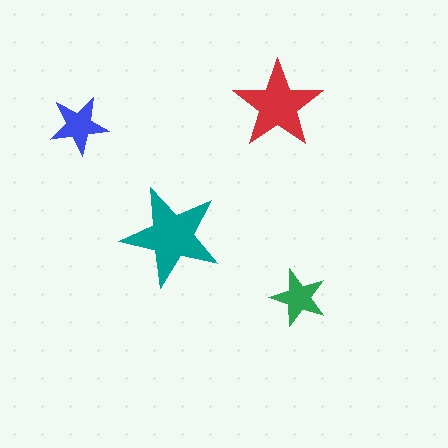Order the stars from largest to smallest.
the teal one, the red one, the blue one, the green one.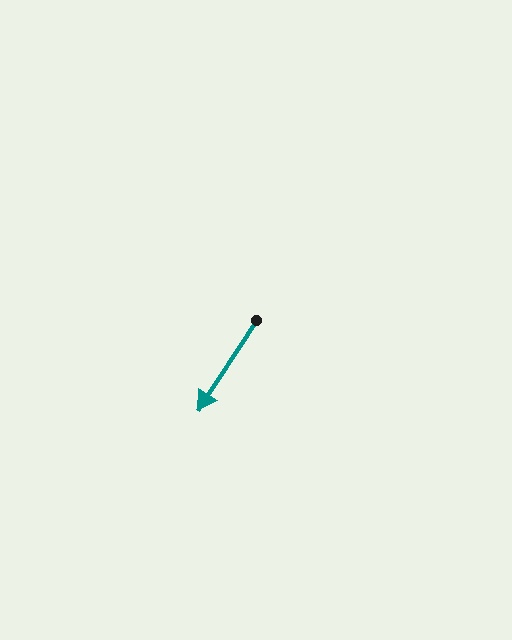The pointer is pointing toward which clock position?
Roughly 7 o'clock.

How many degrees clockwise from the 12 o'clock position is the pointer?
Approximately 213 degrees.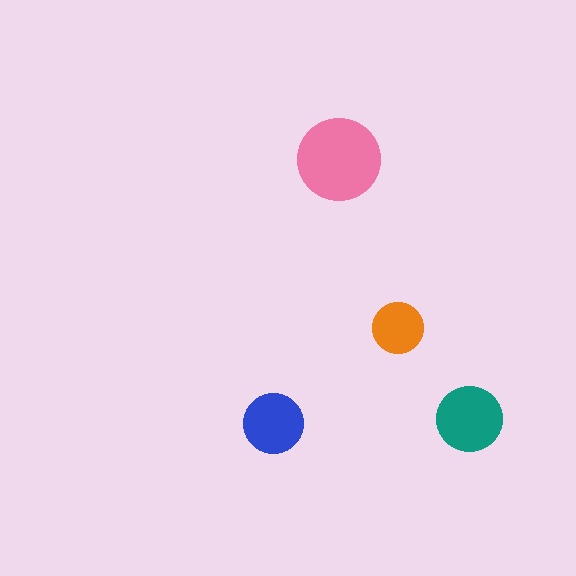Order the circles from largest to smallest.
the pink one, the teal one, the blue one, the orange one.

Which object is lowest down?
The blue circle is bottommost.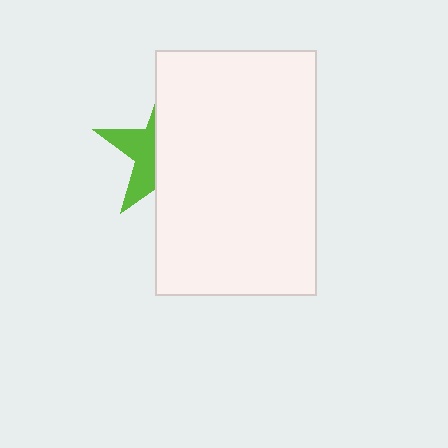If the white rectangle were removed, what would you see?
You would see the complete lime star.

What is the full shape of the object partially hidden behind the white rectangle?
The partially hidden object is a lime star.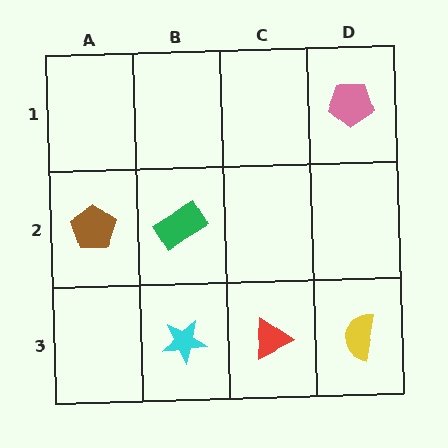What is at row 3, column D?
A yellow semicircle.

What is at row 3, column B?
A cyan star.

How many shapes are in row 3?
3 shapes.